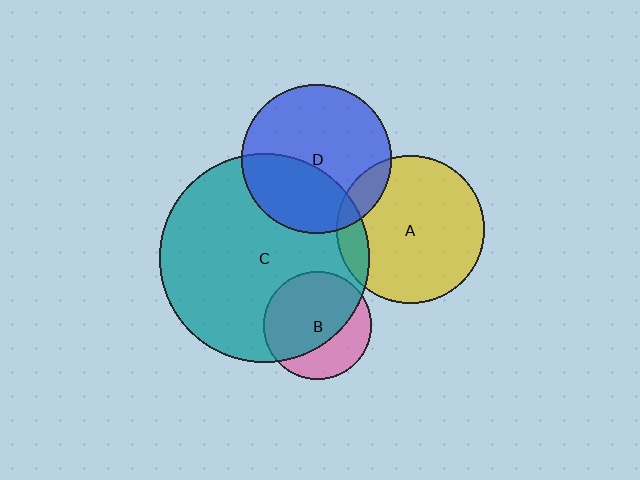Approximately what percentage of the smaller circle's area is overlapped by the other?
Approximately 35%.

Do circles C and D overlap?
Yes.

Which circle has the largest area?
Circle C (teal).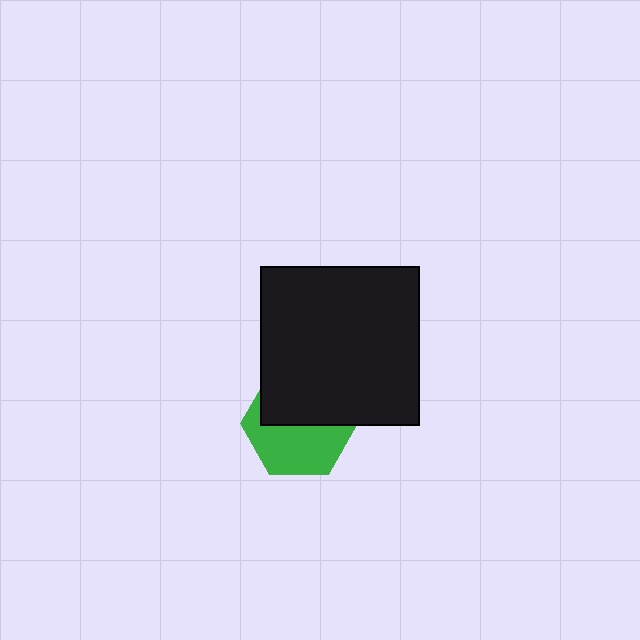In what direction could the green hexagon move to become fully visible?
The green hexagon could move down. That would shift it out from behind the black square entirely.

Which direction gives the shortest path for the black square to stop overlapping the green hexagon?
Moving up gives the shortest separation.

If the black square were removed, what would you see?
You would see the complete green hexagon.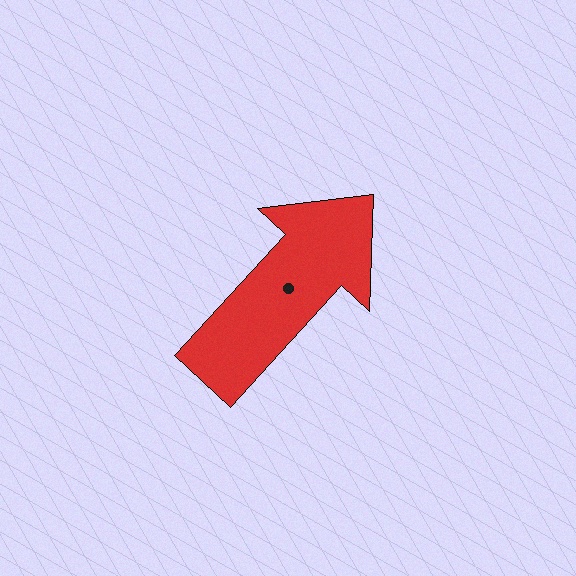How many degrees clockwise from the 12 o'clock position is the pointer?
Approximately 43 degrees.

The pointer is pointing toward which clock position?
Roughly 1 o'clock.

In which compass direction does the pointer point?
Northeast.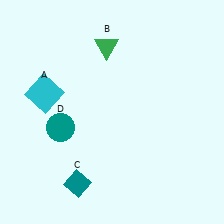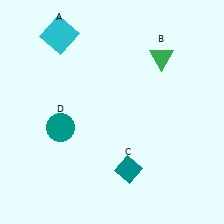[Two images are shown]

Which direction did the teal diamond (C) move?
The teal diamond (C) moved right.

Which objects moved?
The objects that moved are: the cyan square (A), the green triangle (B), the teal diamond (C).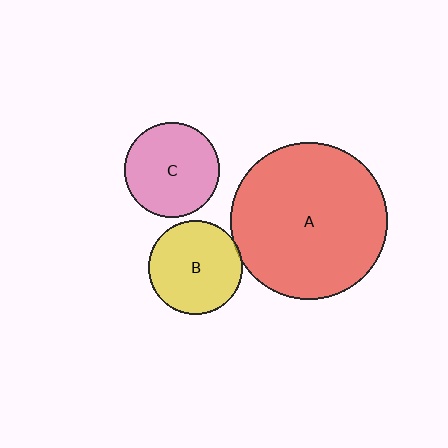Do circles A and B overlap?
Yes.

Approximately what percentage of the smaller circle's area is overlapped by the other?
Approximately 5%.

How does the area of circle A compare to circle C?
Approximately 2.7 times.